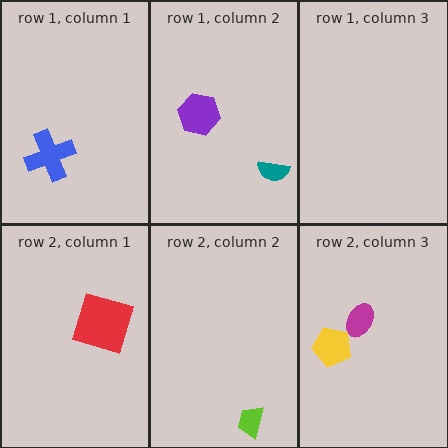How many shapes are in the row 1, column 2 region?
2.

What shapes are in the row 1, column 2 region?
The purple hexagon, the teal semicircle.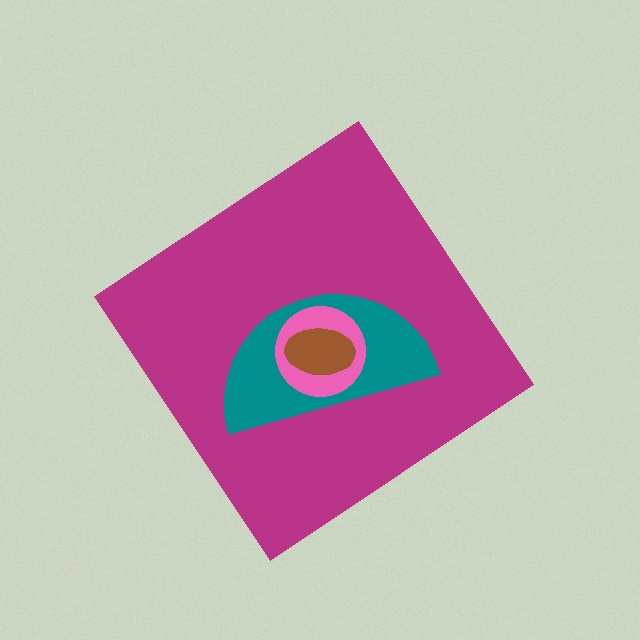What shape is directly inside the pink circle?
The brown ellipse.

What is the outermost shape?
The magenta diamond.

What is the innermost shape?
The brown ellipse.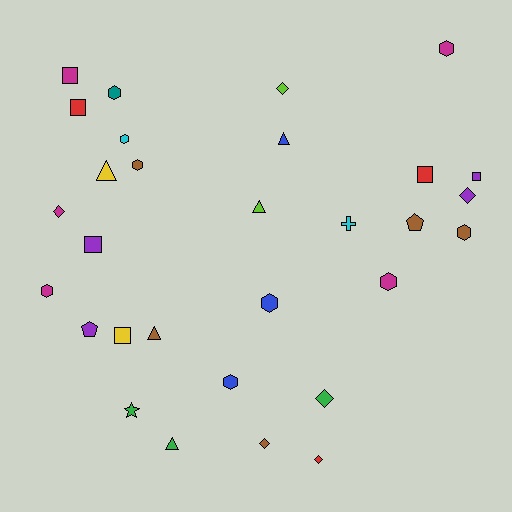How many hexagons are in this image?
There are 9 hexagons.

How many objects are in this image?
There are 30 objects.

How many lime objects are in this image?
There are 2 lime objects.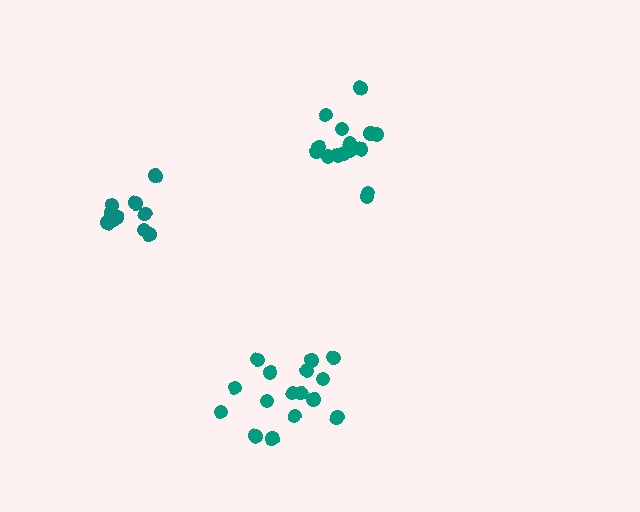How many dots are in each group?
Group 1: 15 dots, Group 2: 10 dots, Group 3: 16 dots (41 total).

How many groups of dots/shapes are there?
There are 3 groups.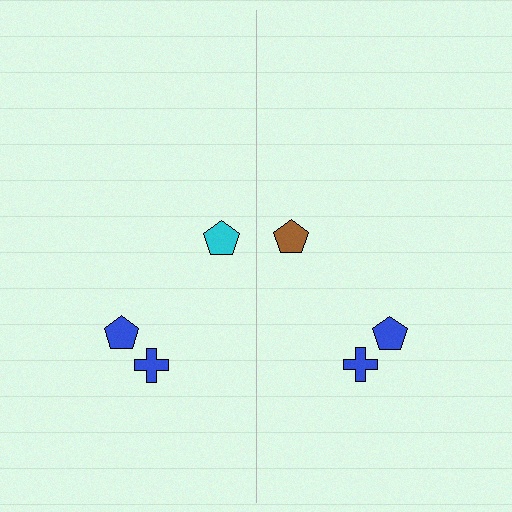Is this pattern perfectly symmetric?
No, the pattern is not perfectly symmetric. The brown pentagon on the right side breaks the symmetry — its mirror counterpart is cyan.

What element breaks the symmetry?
The brown pentagon on the right side breaks the symmetry — its mirror counterpart is cyan.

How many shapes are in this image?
There are 6 shapes in this image.